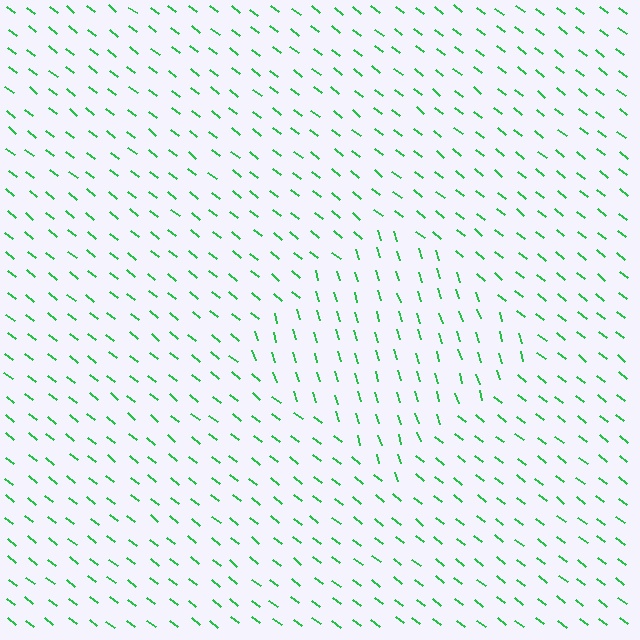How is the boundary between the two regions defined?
The boundary is defined purely by a change in line orientation (approximately 35 degrees difference). All lines are the same color and thickness.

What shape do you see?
I see a diamond.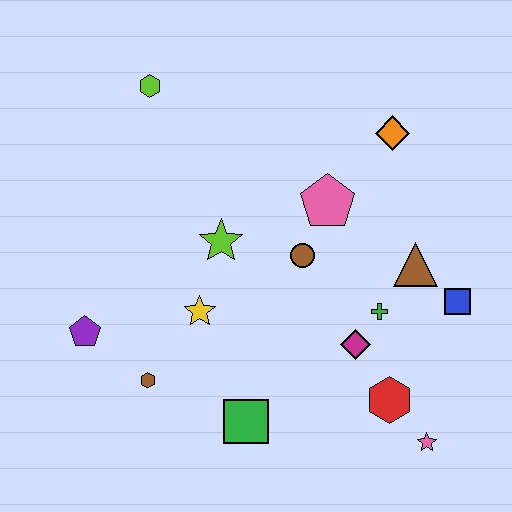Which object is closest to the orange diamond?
The pink pentagon is closest to the orange diamond.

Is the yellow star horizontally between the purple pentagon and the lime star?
Yes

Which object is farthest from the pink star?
The lime hexagon is farthest from the pink star.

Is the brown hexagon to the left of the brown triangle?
Yes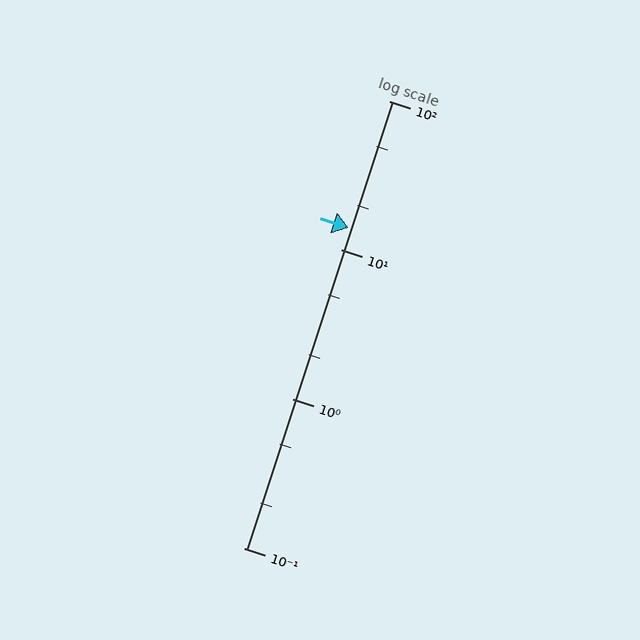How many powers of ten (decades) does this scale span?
The scale spans 3 decades, from 0.1 to 100.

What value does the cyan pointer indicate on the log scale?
The pointer indicates approximately 14.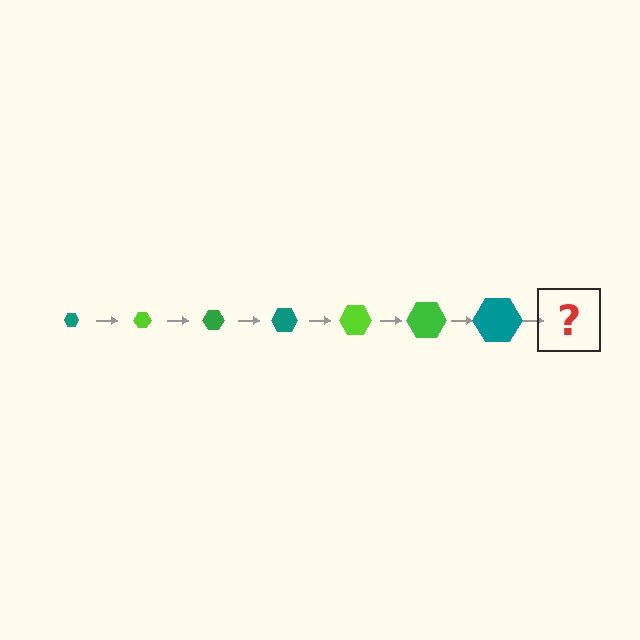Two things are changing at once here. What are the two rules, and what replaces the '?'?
The two rules are that the hexagon grows larger each step and the color cycles through teal, lime, and green. The '?' should be a lime hexagon, larger than the previous one.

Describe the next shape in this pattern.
It should be a lime hexagon, larger than the previous one.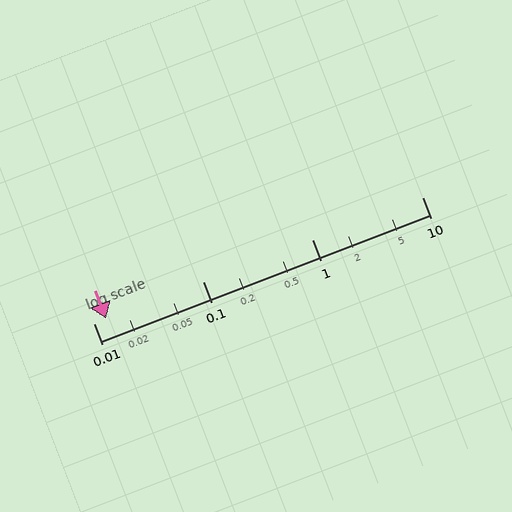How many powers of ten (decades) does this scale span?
The scale spans 3 decades, from 0.01 to 10.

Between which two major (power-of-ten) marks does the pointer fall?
The pointer is between 0.01 and 0.1.